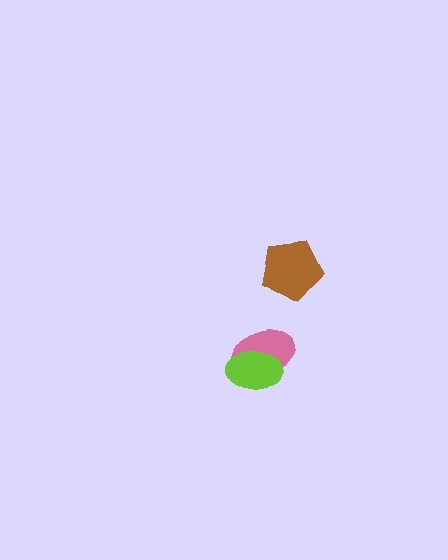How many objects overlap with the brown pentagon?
0 objects overlap with the brown pentagon.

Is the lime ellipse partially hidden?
No, no other shape covers it.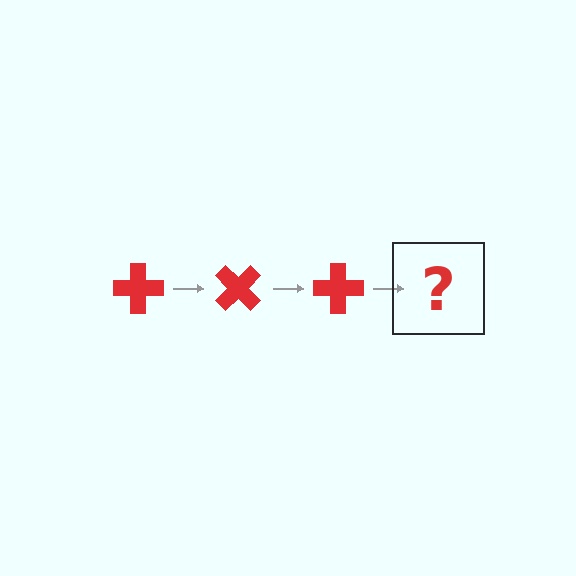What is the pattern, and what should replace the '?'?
The pattern is that the cross rotates 45 degrees each step. The '?' should be a red cross rotated 135 degrees.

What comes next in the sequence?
The next element should be a red cross rotated 135 degrees.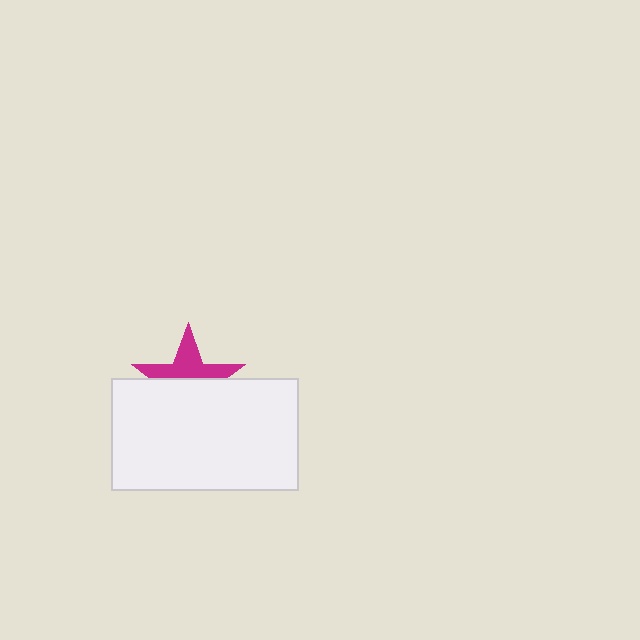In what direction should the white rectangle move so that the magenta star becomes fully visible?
The white rectangle should move down. That is the shortest direction to clear the overlap and leave the magenta star fully visible.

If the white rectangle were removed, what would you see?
You would see the complete magenta star.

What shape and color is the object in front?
The object in front is a white rectangle.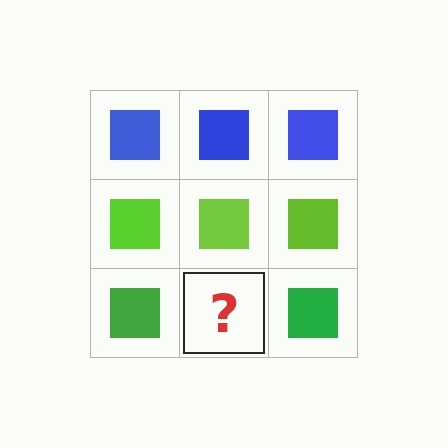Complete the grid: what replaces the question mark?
The question mark should be replaced with a green square.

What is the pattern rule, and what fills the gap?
The rule is that each row has a consistent color. The gap should be filled with a green square.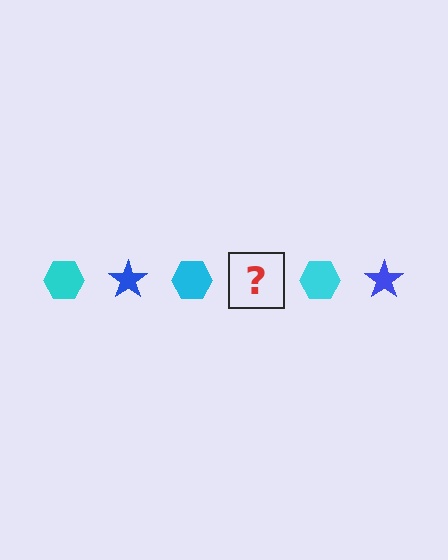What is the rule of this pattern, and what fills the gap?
The rule is that the pattern alternates between cyan hexagon and blue star. The gap should be filled with a blue star.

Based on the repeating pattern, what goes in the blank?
The blank should be a blue star.